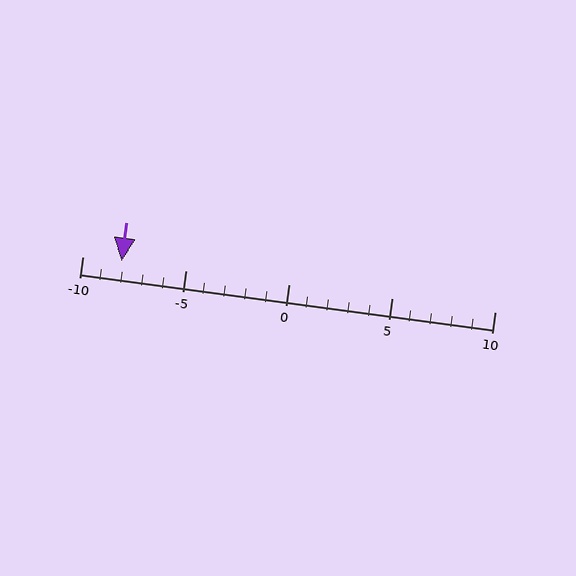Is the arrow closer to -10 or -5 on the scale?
The arrow is closer to -10.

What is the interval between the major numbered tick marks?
The major tick marks are spaced 5 units apart.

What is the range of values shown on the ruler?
The ruler shows values from -10 to 10.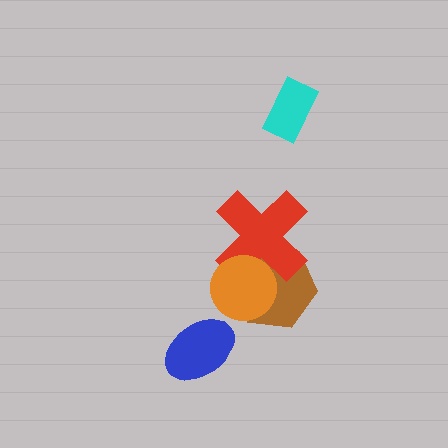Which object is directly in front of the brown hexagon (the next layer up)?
The red cross is directly in front of the brown hexagon.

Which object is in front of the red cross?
The orange circle is in front of the red cross.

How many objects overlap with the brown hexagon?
2 objects overlap with the brown hexagon.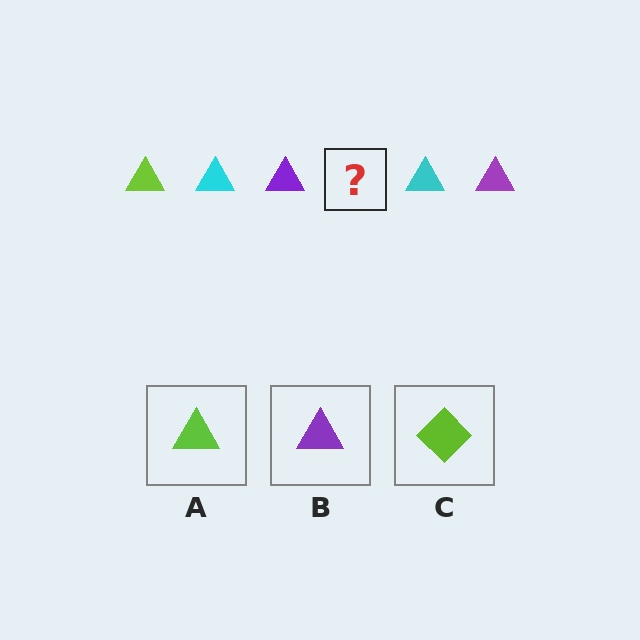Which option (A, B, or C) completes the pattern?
A.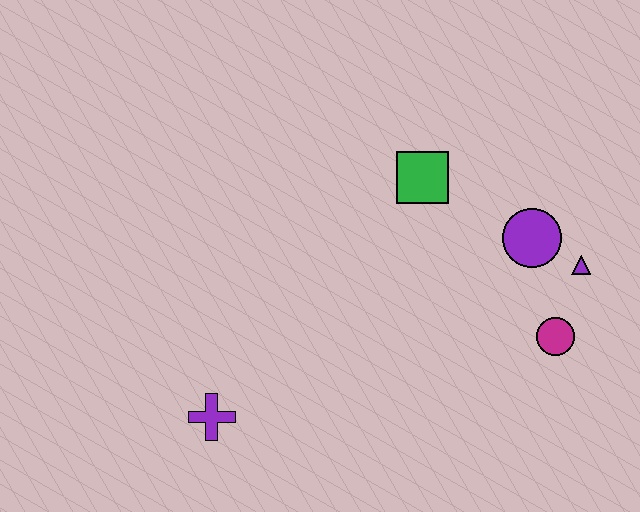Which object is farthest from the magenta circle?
The purple cross is farthest from the magenta circle.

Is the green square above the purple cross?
Yes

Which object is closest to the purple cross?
The green square is closest to the purple cross.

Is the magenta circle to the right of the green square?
Yes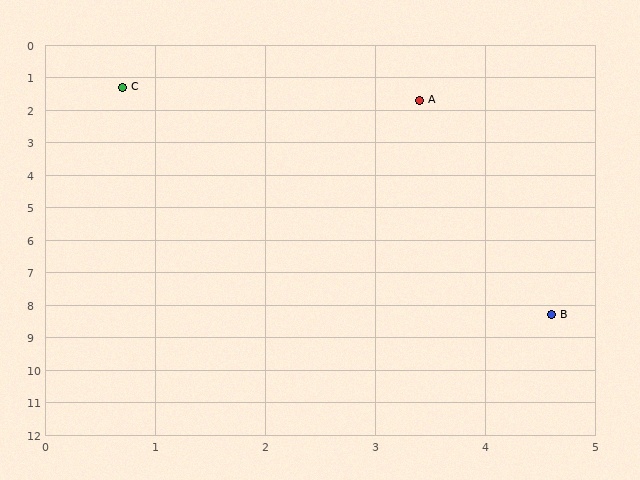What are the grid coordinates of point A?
Point A is at approximately (3.4, 1.7).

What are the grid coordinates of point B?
Point B is at approximately (4.6, 8.3).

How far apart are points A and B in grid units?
Points A and B are about 6.7 grid units apart.